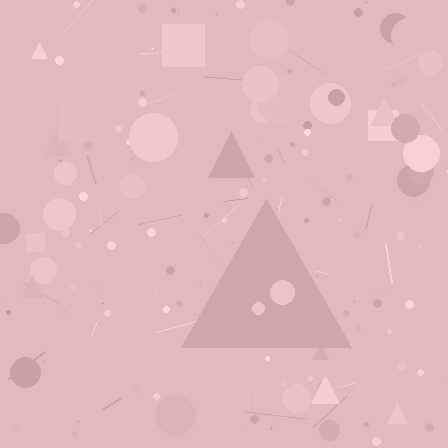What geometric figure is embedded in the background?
A triangle is embedded in the background.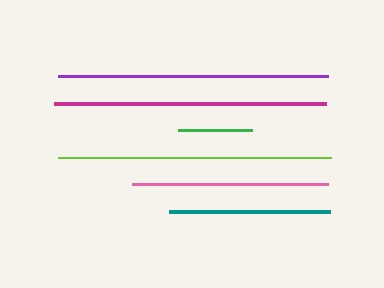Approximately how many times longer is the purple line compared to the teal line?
The purple line is approximately 1.7 times the length of the teal line.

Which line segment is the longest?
The lime line is the longest at approximately 272 pixels.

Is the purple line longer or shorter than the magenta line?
The magenta line is longer than the purple line.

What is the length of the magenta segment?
The magenta segment is approximately 272 pixels long.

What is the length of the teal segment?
The teal segment is approximately 161 pixels long.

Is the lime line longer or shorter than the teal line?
The lime line is longer than the teal line.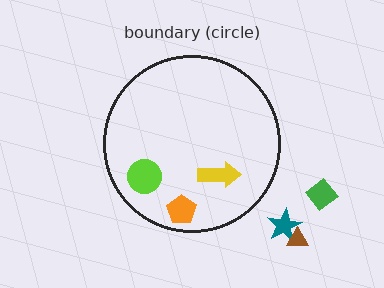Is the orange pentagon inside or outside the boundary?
Inside.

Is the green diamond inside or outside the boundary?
Outside.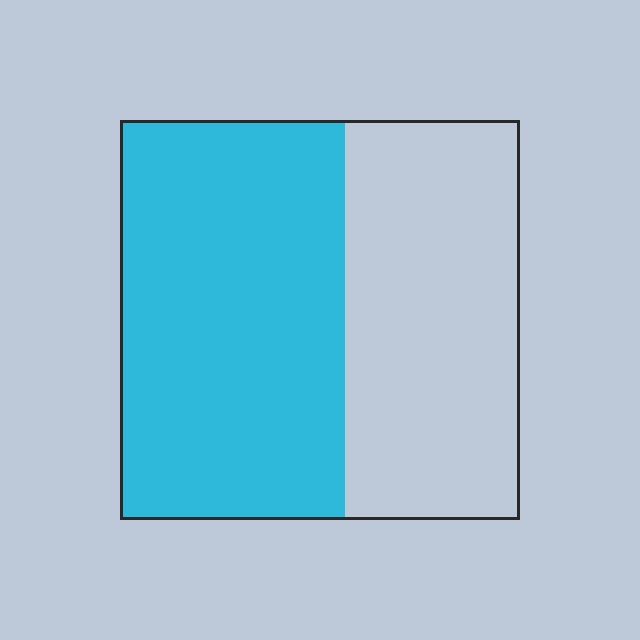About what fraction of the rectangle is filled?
About three fifths (3/5).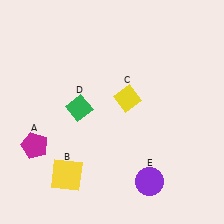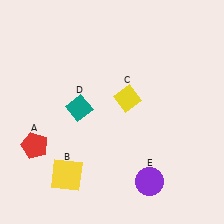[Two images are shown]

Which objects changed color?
A changed from magenta to red. D changed from green to teal.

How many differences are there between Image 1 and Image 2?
There are 2 differences between the two images.